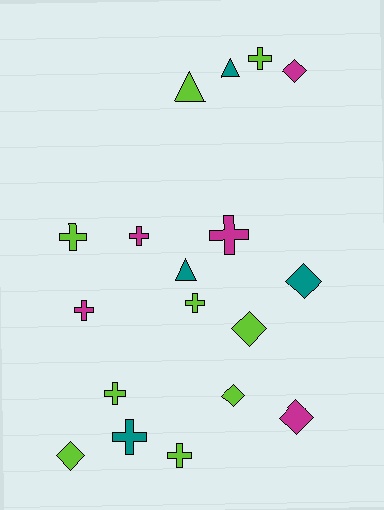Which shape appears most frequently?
Cross, with 9 objects.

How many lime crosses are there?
There are 5 lime crosses.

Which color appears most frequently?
Lime, with 9 objects.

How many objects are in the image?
There are 18 objects.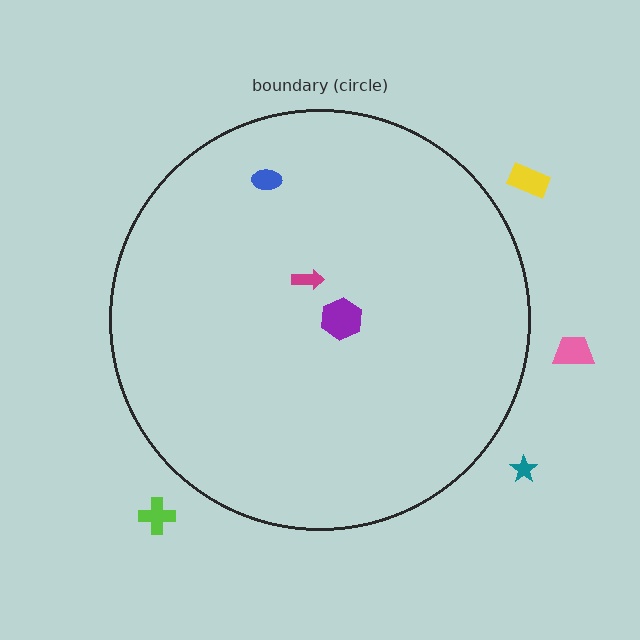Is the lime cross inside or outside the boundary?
Outside.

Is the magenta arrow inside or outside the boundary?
Inside.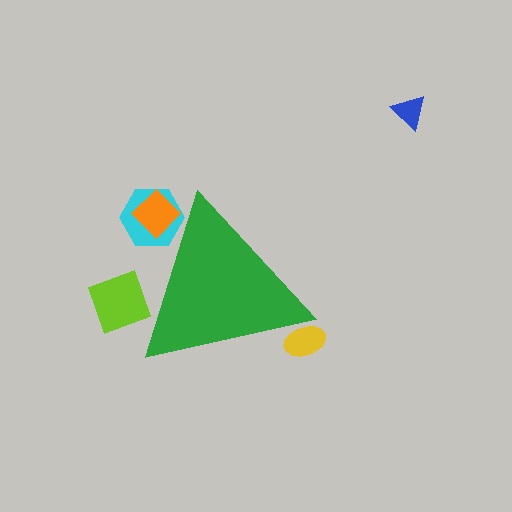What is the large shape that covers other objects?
A green triangle.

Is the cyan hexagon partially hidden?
Yes, the cyan hexagon is partially hidden behind the green triangle.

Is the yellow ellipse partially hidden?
Yes, the yellow ellipse is partially hidden behind the green triangle.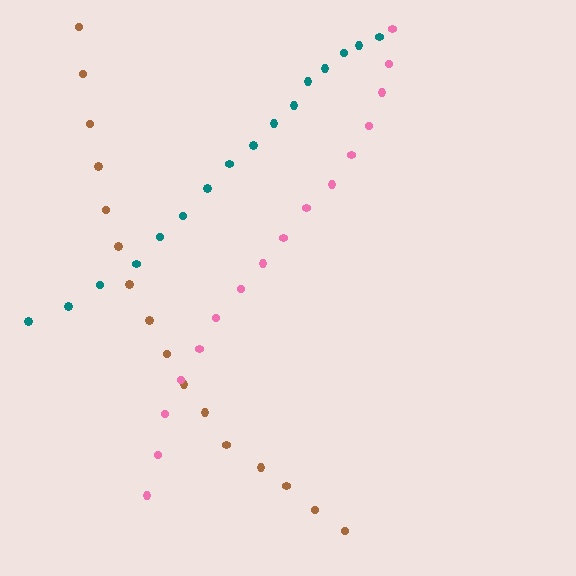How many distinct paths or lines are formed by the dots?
There are 3 distinct paths.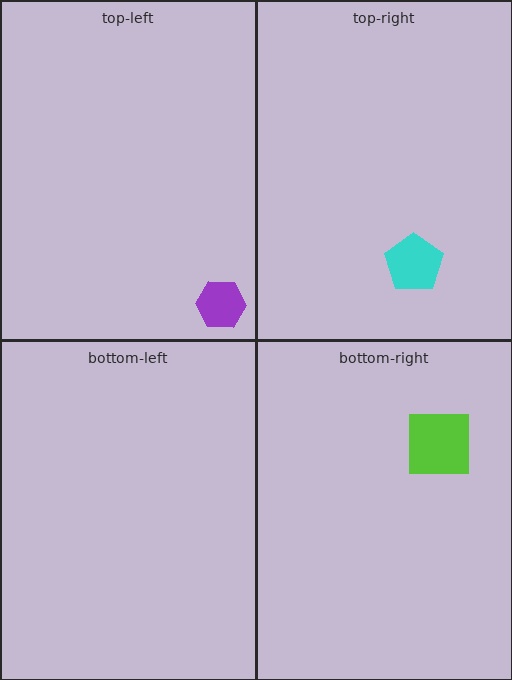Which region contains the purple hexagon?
The top-left region.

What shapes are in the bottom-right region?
The lime square.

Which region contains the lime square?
The bottom-right region.